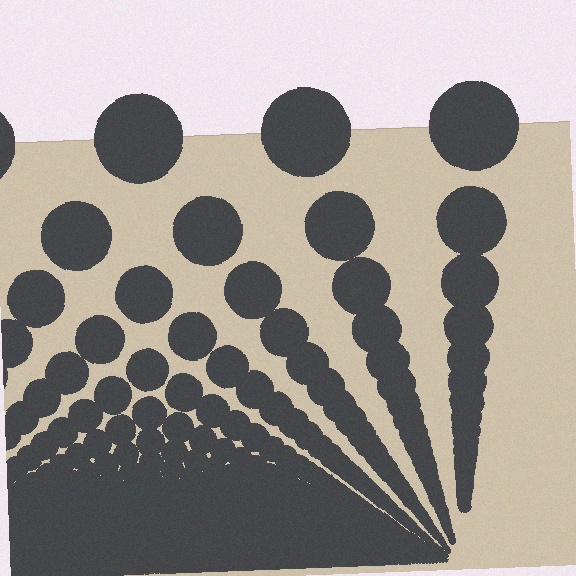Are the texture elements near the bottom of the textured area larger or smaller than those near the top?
Smaller. The gradient is inverted — elements near the bottom are smaller and denser.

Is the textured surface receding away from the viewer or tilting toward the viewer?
The surface appears to tilt toward the viewer. Texture elements get larger and sparser toward the top.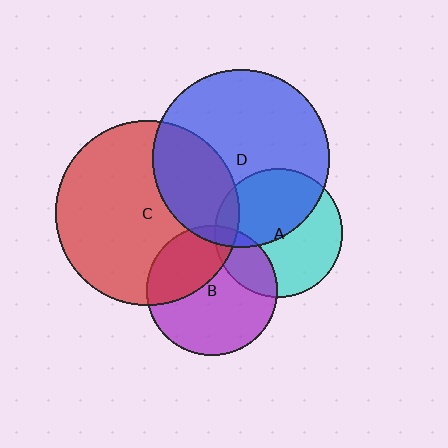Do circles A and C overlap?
Yes.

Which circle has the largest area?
Circle C (red).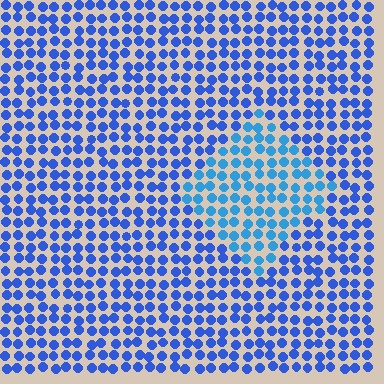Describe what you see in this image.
The image is filled with small blue elements in a uniform arrangement. A diamond-shaped region is visible where the elements are tinted to a slightly different hue, forming a subtle color boundary.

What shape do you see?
I see a diamond.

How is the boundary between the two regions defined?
The boundary is defined purely by a slight shift in hue (about 24 degrees). Spacing, size, and orientation are identical on both sides.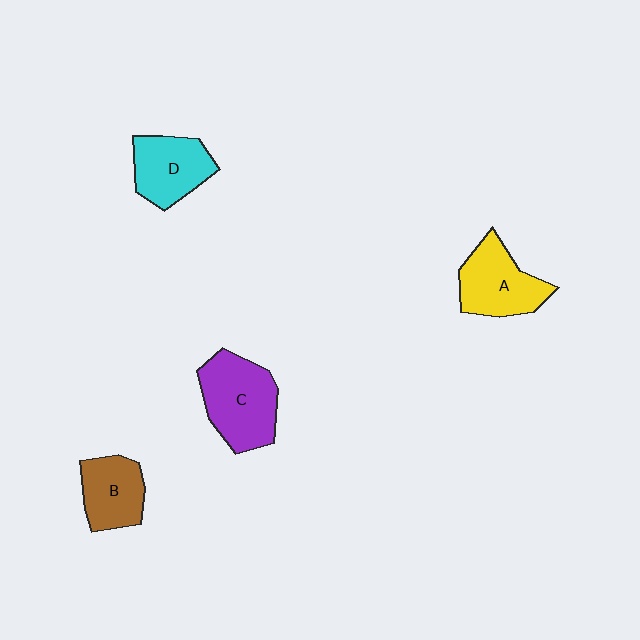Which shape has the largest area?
Shape C (purple).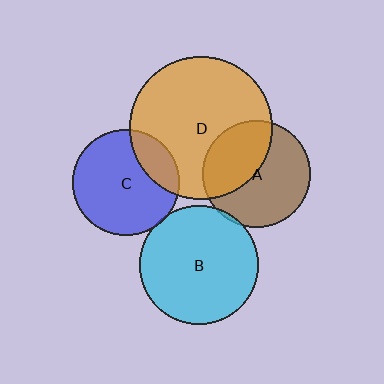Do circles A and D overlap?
Yes.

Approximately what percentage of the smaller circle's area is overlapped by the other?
Approximately 40%.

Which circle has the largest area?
Circle D (orange).